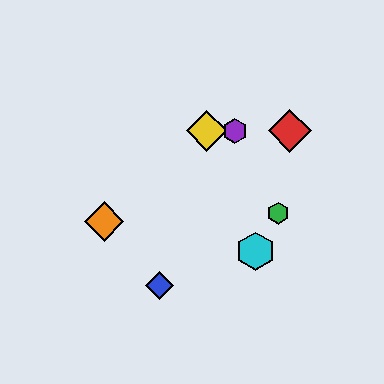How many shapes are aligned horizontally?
3 shapes (the red diamond, the yellow diamond, the purple hexagon) are aligned horizontally.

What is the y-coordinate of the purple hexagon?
The purple hexagon is at y≈131.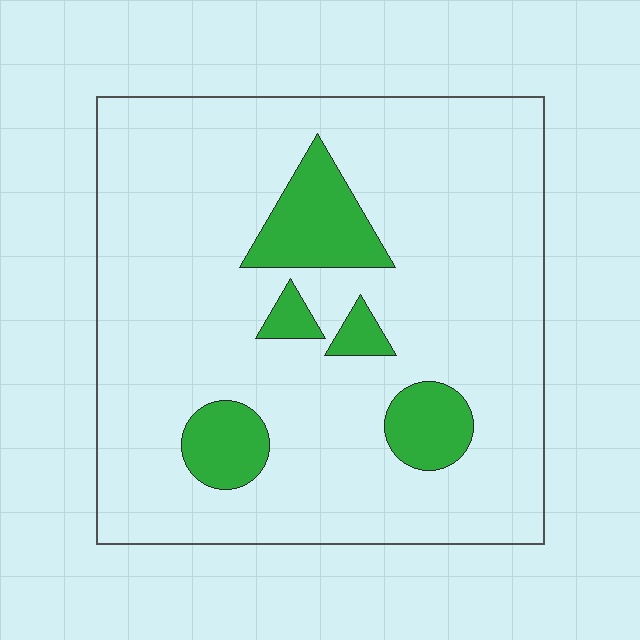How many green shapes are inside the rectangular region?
5.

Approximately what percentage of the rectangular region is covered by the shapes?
Approximately 15%.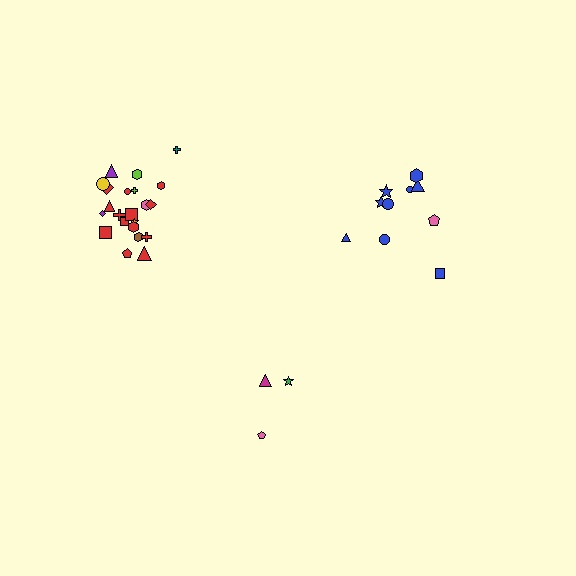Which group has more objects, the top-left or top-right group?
The top-left group.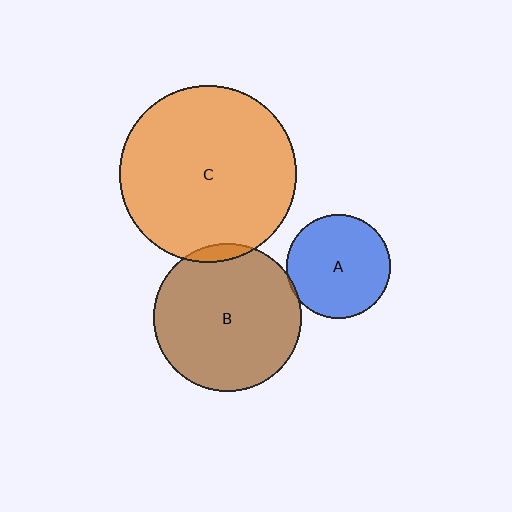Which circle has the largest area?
Circle C (orange).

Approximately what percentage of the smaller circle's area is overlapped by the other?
Approximately 5%.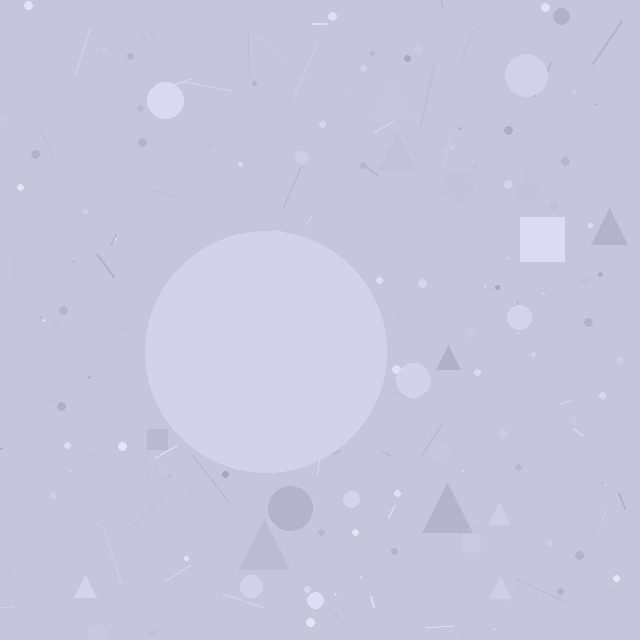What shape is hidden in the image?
A circle is hidden in the image.